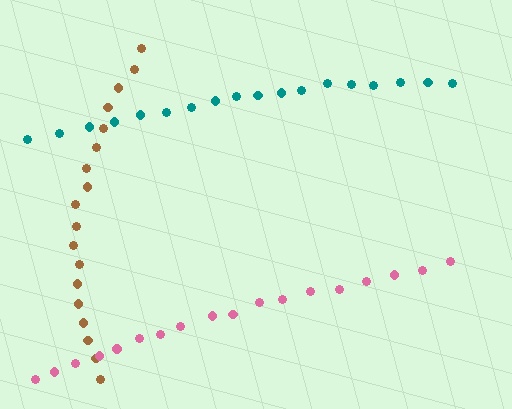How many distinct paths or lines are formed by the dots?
There are 3 distinct paths.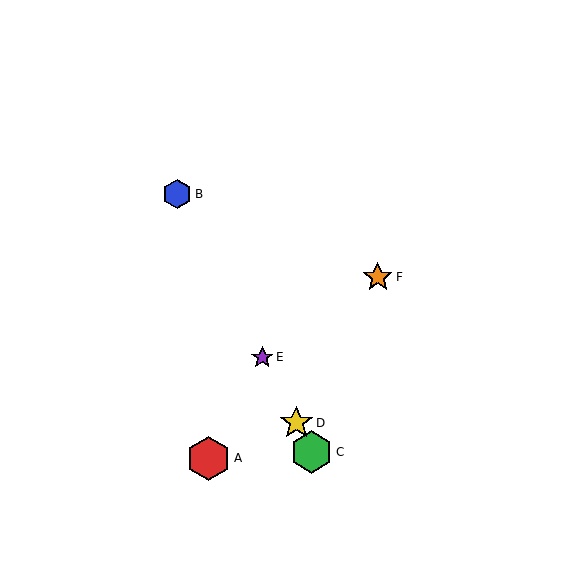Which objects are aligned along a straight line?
Objects B, C, D, E are aligned along a straight line.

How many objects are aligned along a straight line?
4 objects (B, C, D, E) are aligned along a straight line.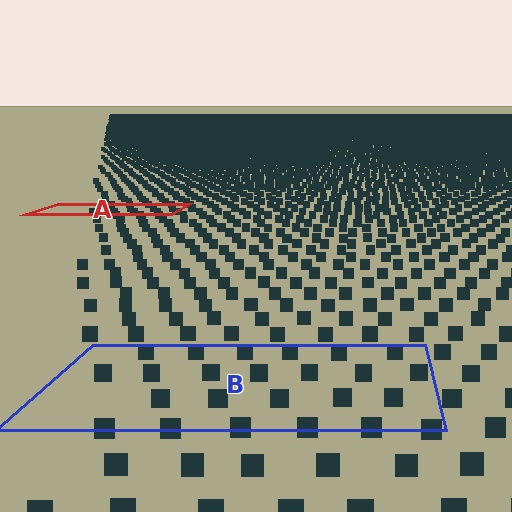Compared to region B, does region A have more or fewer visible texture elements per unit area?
Region A has more texture elements per unit area — they are packed more densely because it is farther away.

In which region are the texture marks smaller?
The texture marks are smaller in region A, because it is farther away.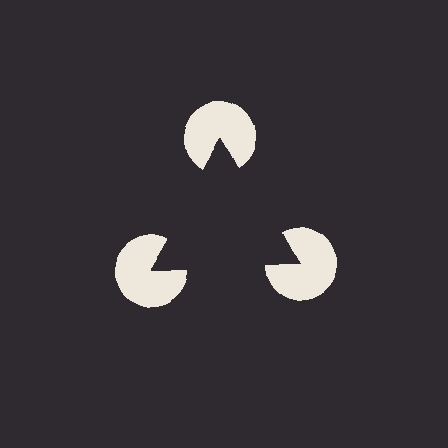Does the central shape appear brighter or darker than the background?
It typically appears slightly darker than the background, even though no actual brightness change is drawn.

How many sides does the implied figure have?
3 sides.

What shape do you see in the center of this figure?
An illusory triangle — its edges are inferred from the aligned wedge cuts in the pac-man discs, not physically drawn.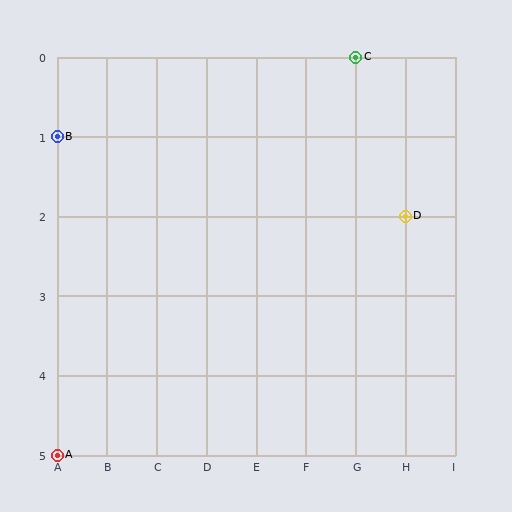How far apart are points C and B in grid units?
Points C and B are 6 columns and 1 row apart (about 6.1 grid units diagonally).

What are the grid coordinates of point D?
Point D is at grid coordinates (H, 2).